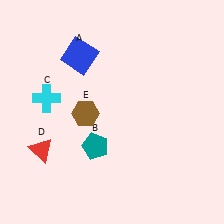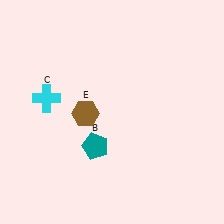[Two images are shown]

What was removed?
The blue square (A), the red triangle (D) were removed in Image 2.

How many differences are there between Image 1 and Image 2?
There are 2 differences between the two images.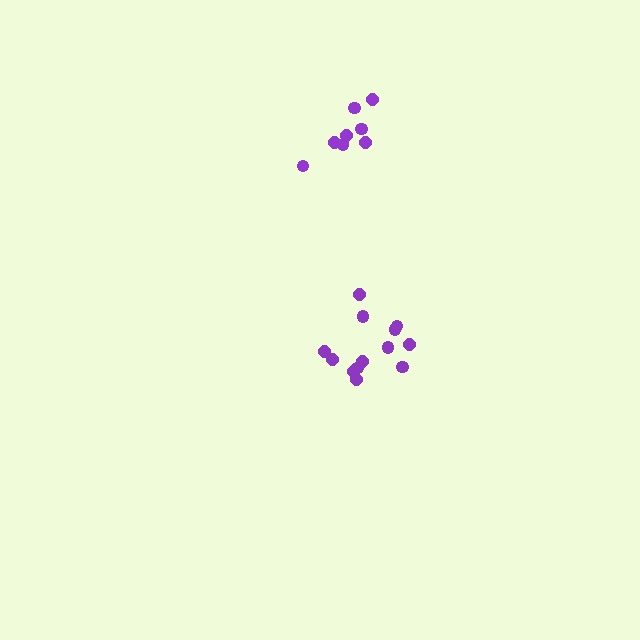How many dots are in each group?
Group 1: 13 dots, Group 2: 8 dots (21 total).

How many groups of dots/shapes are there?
There are 2 groups.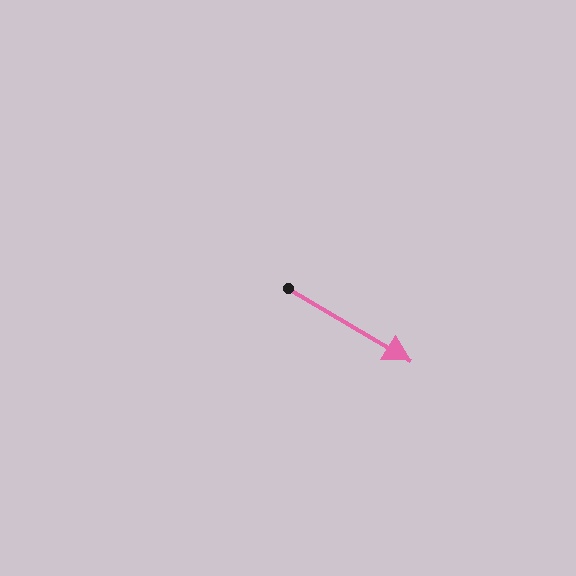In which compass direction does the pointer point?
Southeast.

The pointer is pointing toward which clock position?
Roughly 4 o'clock.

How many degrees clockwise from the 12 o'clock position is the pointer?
Approximately 121 degrees.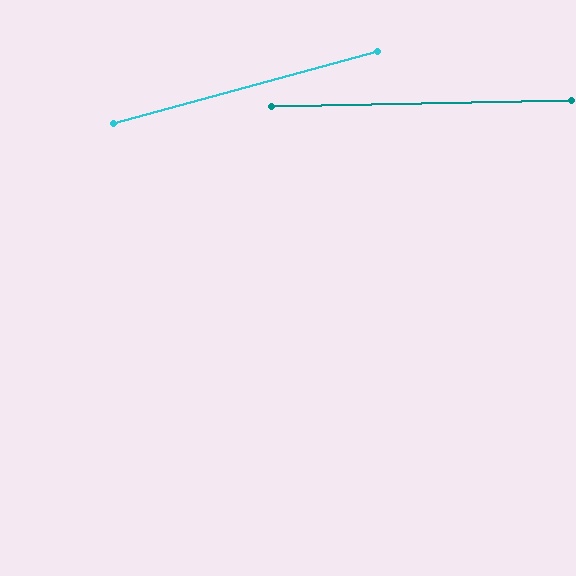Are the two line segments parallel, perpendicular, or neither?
Neither parallel nor perpendicular — they differ by about 14°.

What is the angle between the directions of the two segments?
Approximately 14 degrees.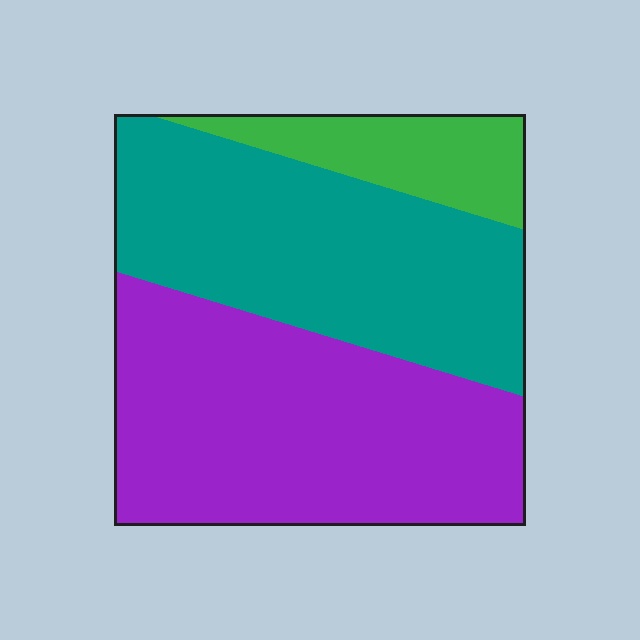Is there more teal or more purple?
Purple.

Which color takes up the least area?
Green, at roughly 15%.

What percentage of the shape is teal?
Teal takes up about two fifths (2/5) of the shape.